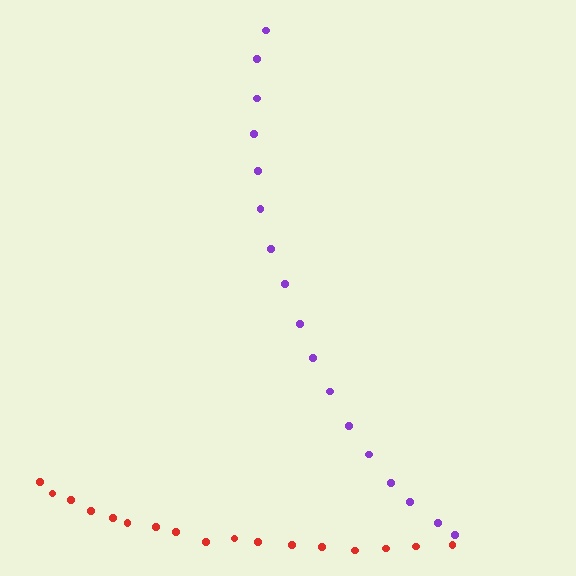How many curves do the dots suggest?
There are 2 distinct paths.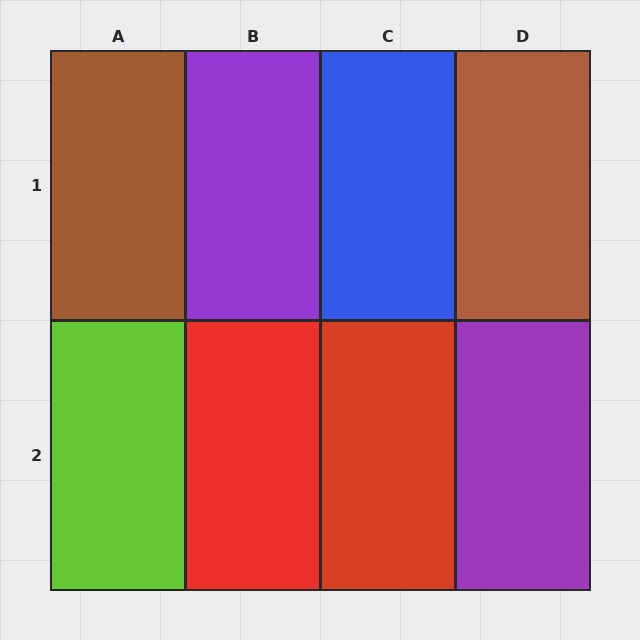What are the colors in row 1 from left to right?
Brown, purple, blue, brown.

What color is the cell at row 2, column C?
Red.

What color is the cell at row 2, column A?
Lime.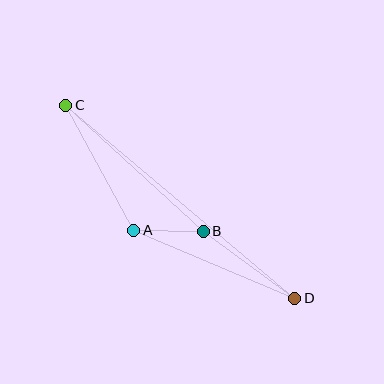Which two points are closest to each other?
Points A and B are closest to each other.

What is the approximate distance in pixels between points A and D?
The distance between A and D is approximately 175 pixels.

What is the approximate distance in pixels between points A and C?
The distance between A and C is approximately 142 pixels.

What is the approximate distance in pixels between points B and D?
The distance between B and D is approximately 113 pixels.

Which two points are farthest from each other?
Points C and D are farthest from each other.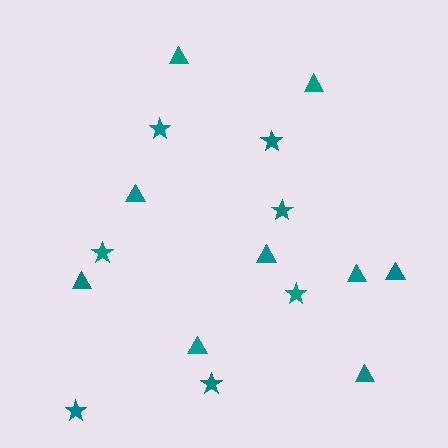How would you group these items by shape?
There are 2 groups: one group of triangles (9) and one group of stars (7).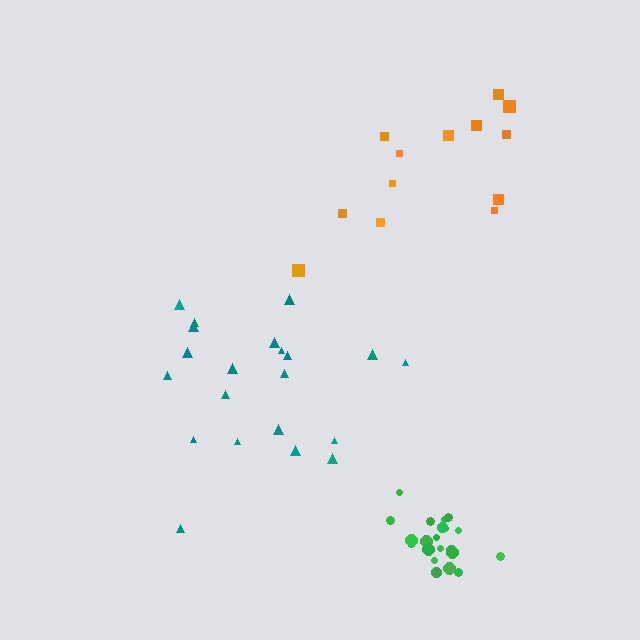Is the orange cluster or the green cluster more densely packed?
Green.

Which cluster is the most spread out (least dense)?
Orange.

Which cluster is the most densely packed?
Green.